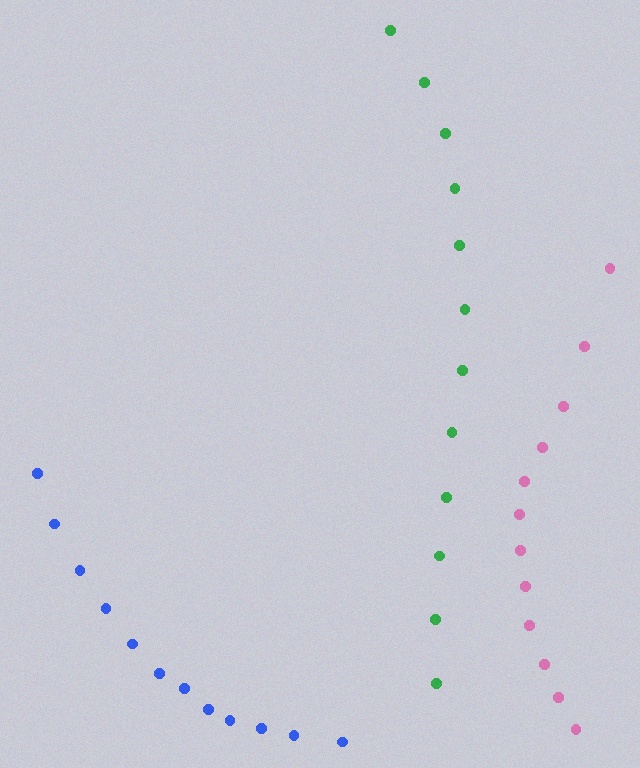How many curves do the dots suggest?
There are 3 distinct paths.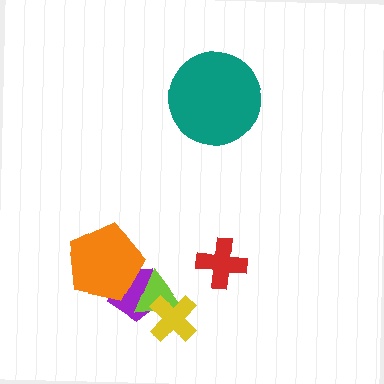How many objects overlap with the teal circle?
0 objects overlap with the teal circle.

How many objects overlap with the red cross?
0 objects overlap with the red cross.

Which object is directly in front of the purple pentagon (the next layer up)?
The lime triangle is directly in front of the purple pentagon.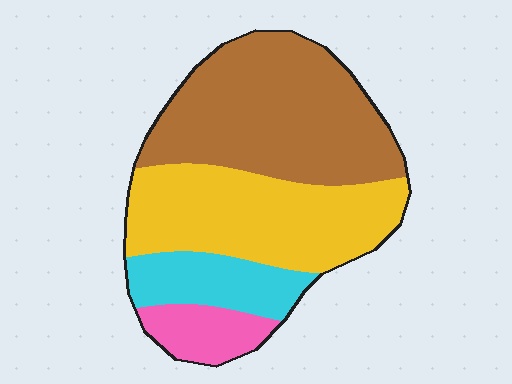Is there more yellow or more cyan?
Yellow.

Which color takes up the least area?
Pink, at roughly 10%.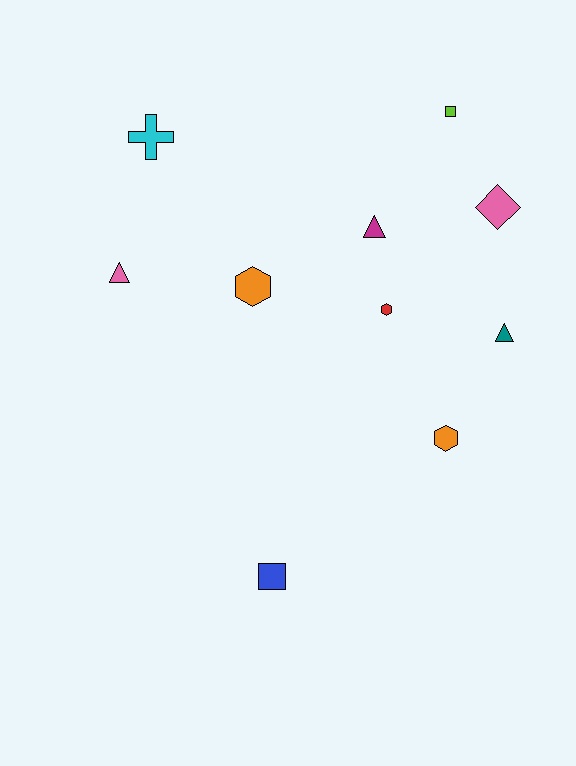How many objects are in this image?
There are 10 objects.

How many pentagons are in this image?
There are no pentagons.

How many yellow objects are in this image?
There are no yellow objects.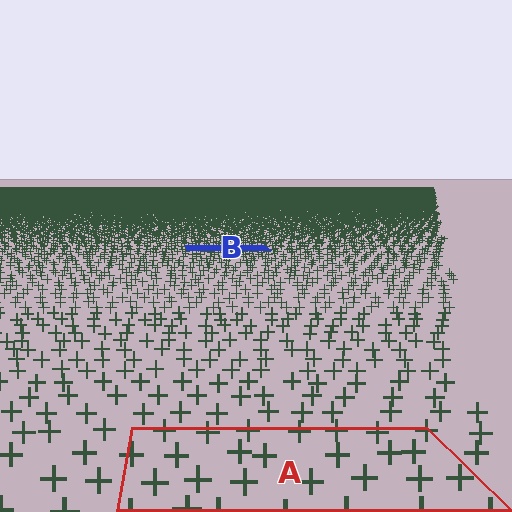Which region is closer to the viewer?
Region A is closer. The texture elements there are larger and more spread out.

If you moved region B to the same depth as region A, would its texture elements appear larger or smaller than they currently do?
They would appear larger. At a closer depth, the same texture elements are projected at a bigger on-screen size.